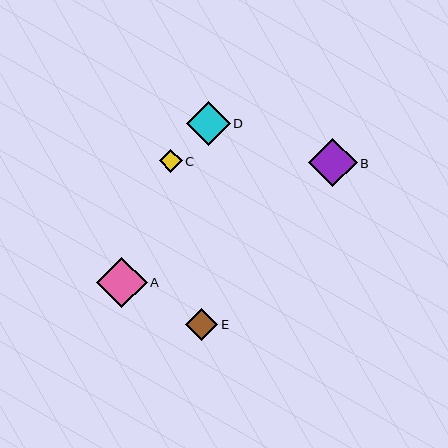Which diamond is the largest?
Diamond A is the largest with a size of approximately 51 pixels.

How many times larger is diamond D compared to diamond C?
Diamond D is approximately 1.9 times the size of diamond C.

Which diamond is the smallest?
Diamond C is the smallest with a size of approximately 23 pixels.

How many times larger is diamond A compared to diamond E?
Diamond A is approximately 1.6 times the size of diamond E.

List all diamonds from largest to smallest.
From largest to smallest: A, B, D, E, C.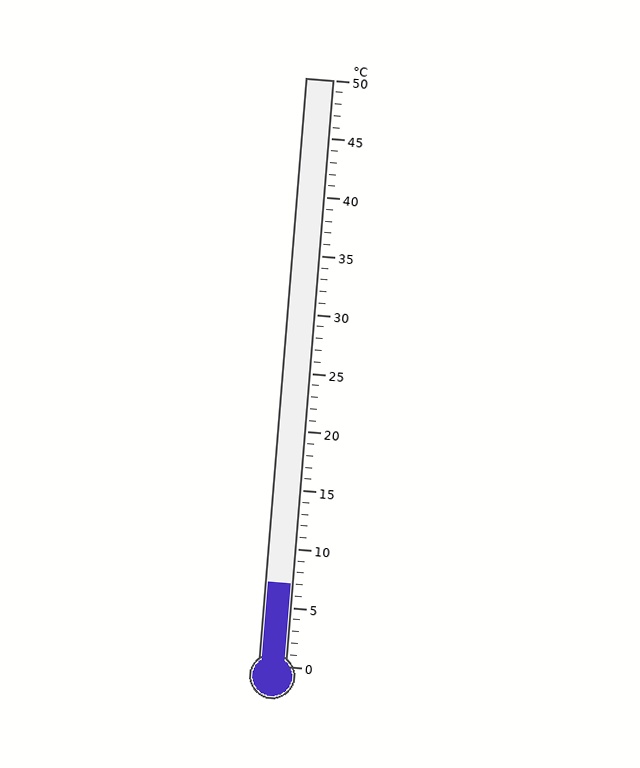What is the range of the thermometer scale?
The thermometer scale ranges from 0°C to 50°C.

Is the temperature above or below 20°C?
The temperature is below 20°C.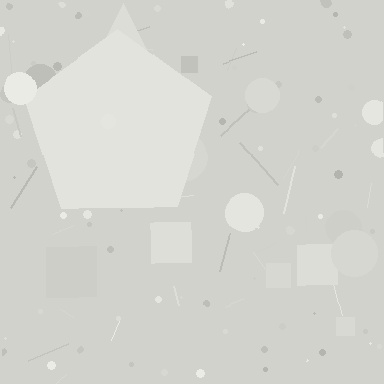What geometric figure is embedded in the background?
A pentagon is embedded in the background.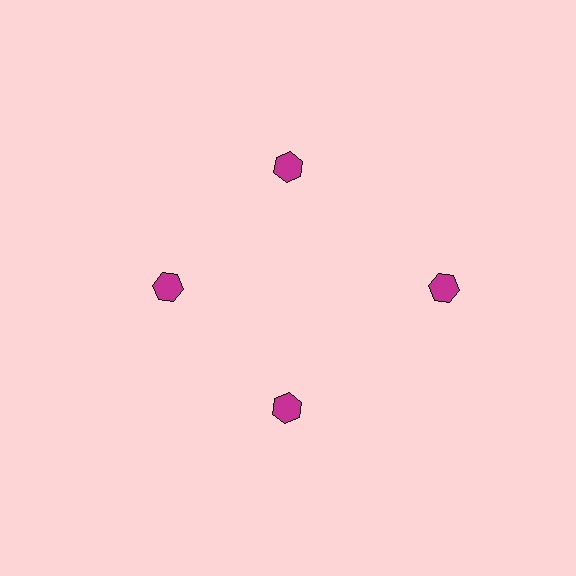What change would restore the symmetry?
The symmetry would be restored by moving it inward, back onto the ring so that all 4 hexagons sit at equal angles and equal distance from the center.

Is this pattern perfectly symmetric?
No. The 4 magenta hexagons are arranged in a ring, but one element near the 3 o'clock position is pushed outward from the center, breaking the 4-fold rotational symmetry.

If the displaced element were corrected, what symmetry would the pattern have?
It would have 4-fold rotational symmetry — the pattern would map onto itself every 90 degrees.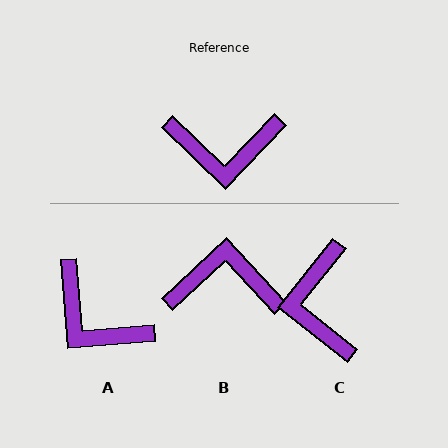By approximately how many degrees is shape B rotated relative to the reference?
Approximately 177 degrees counter-clockwise.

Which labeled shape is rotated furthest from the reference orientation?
B, about 177 degrees away.